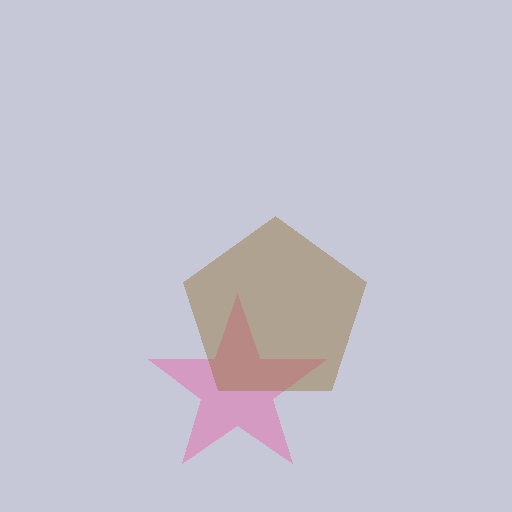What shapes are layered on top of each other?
The layered shapes are: a pink star, a brown pentagon.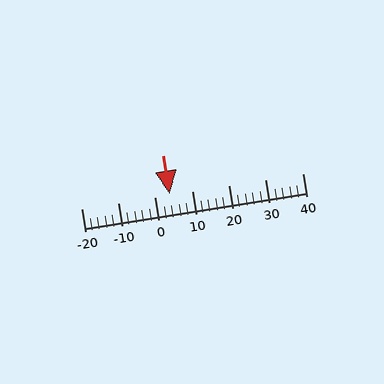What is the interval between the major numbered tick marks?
The major tick marks are spaced 10 units apart.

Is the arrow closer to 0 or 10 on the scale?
The arrow is closer to 0.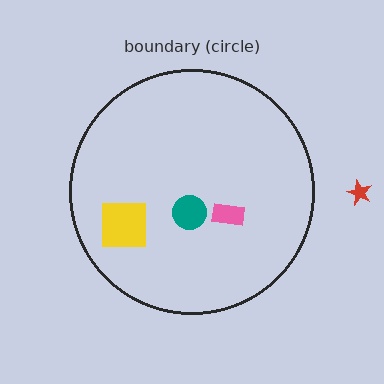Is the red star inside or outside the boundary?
Outside.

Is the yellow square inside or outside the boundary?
Inside.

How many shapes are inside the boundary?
3 inside, 1 outside.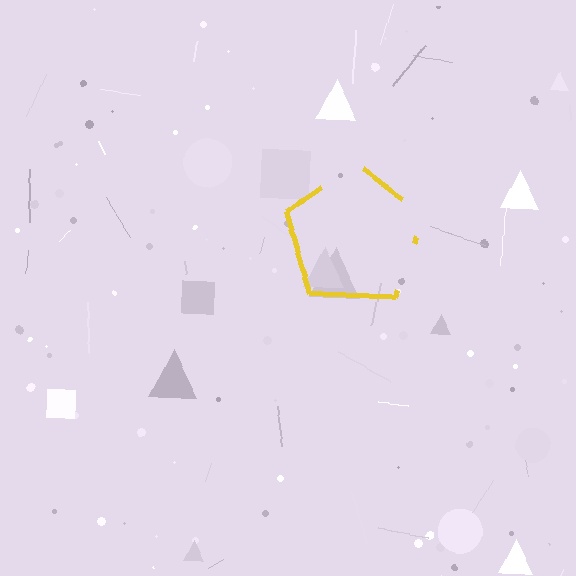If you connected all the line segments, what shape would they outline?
They would outline a pentagon.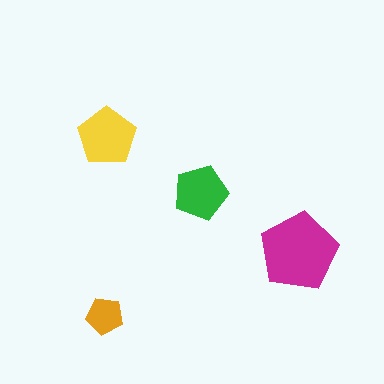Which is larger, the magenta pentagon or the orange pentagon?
The magenta one.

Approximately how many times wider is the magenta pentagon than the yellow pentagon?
About 1.5 times wider.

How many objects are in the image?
There are 4 objects in the image.